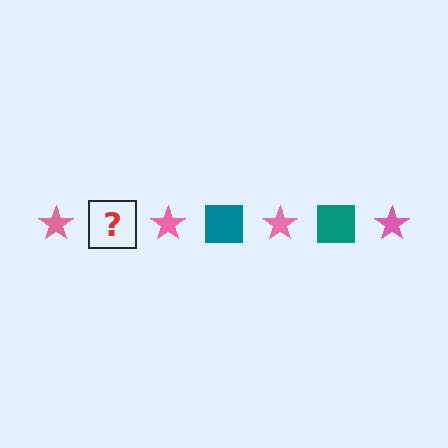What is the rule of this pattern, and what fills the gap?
The rule is that the pattern alternates between pink star and teal square. The gap should be filled with a teal square.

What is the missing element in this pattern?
The missing element is a teal square.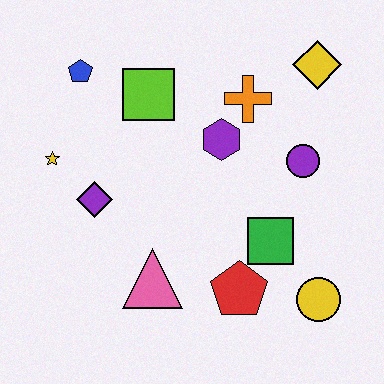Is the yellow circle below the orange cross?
Yes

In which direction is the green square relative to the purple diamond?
The green square is to the right of the purple diamond.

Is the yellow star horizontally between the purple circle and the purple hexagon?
No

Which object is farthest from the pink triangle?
The yellow diamond is farthest from the pink triangle.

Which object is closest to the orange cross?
The purple hexagon is closest to the orange cross.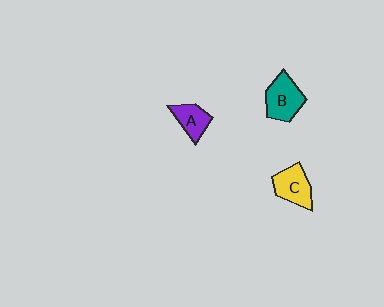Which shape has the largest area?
Shape B (teal).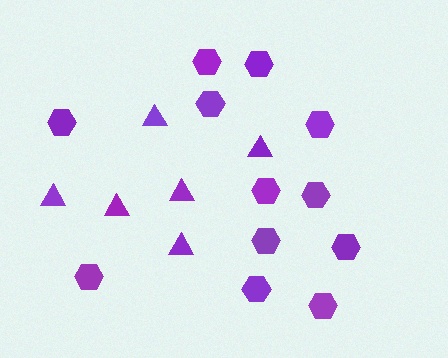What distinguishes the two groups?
There are 2 groups: one group of hexagons (12) and one group of triangles (6).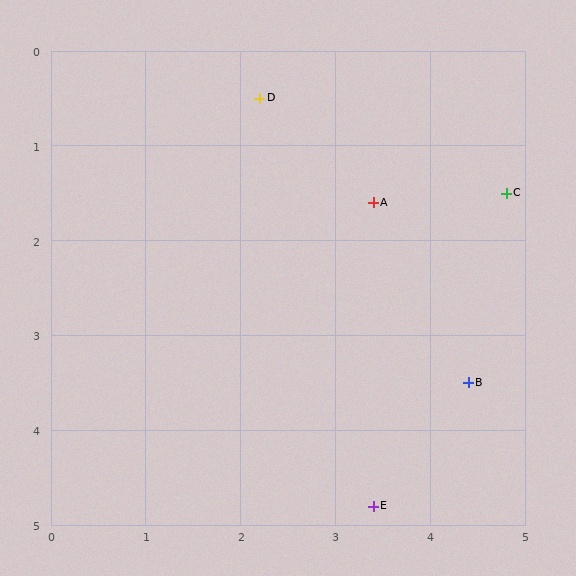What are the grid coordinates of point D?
Point D is at approximately (2.2, 0.5).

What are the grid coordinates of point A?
Point A is at approximately (3.4, 1.6).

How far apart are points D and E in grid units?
Points D and E are about 4.5 grid units apart.